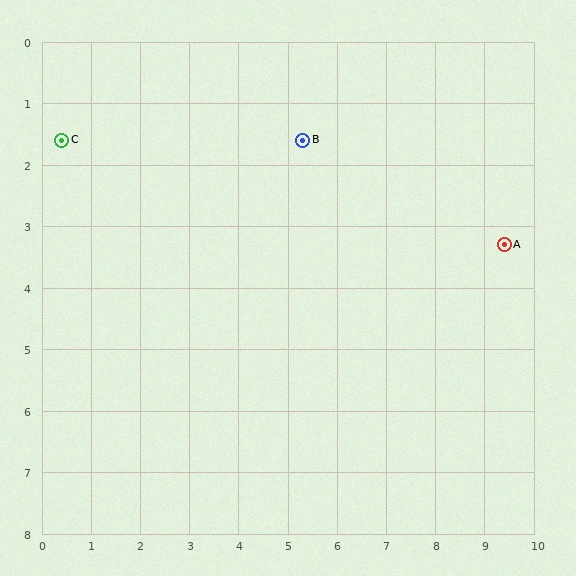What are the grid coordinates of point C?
Point C is at approximately (0.4, 1.6).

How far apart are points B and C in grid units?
Points B and C are about 4.9 grid units apart.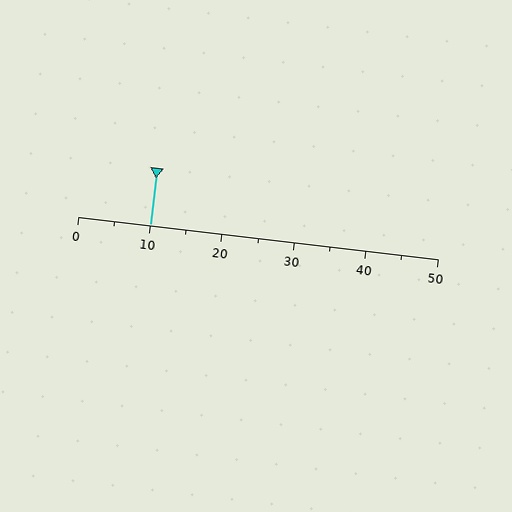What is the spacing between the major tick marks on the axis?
The major ticks are spaced 10 apart.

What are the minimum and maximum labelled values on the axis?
The axis runs from 0 to 50.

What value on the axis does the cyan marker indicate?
The marker indicates approximately 10.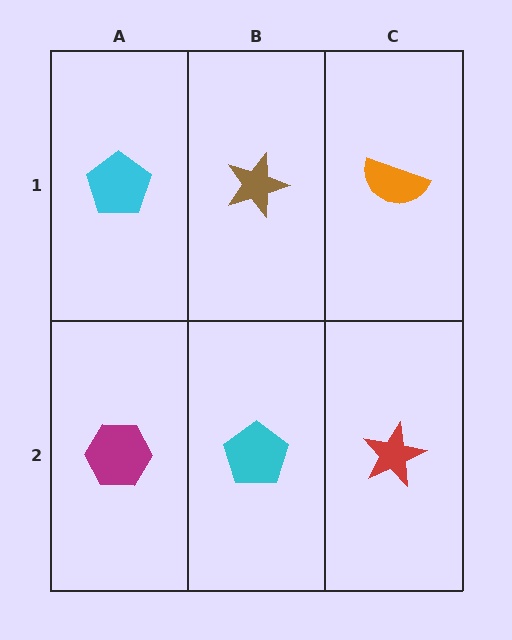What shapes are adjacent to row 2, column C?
An orange semicircle (row 1, column C), a cyan pentagon (row 2, column B).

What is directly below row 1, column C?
A red star.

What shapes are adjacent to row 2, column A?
A cyan pentagon (row 1, column A), a cyan pentagon (row 2, column B).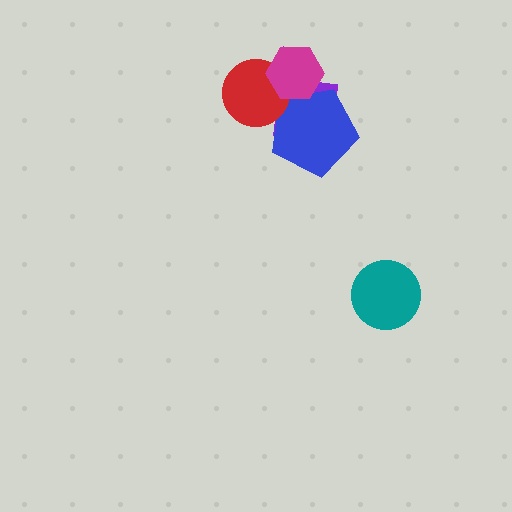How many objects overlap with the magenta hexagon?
3 objects overlap with the magenta hexagon.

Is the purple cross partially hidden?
Yes, it is partially covered by another shape.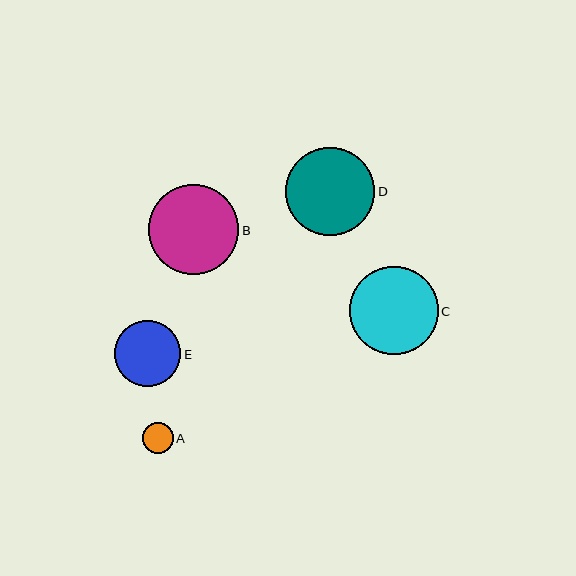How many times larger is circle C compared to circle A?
Circle C is approximately 2.9 times the size of circle A.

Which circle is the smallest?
Circle A is the smallest with a size of approximately 31 pixels.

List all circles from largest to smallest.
From largest to smallest: B, C, D, E, A.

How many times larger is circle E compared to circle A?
Circle E is approximately 2.1 times the size of circle A.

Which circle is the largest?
Circle B is the largest with a size of approximately 90 pixels.